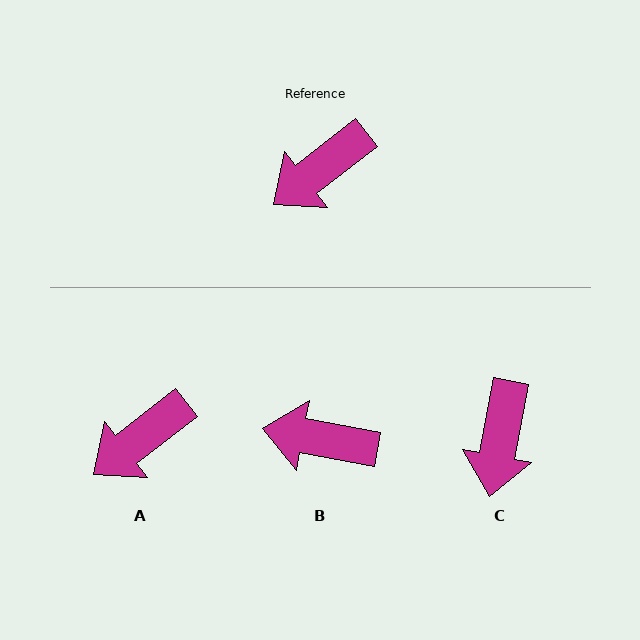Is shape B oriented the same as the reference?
No, it is off by about 48 degrees.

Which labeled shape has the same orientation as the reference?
A.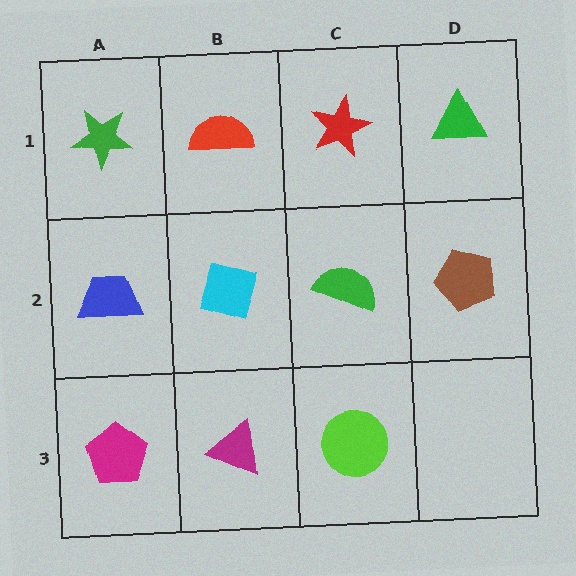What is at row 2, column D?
A brown pentagon.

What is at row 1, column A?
A green star.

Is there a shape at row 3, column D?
No, that cell is empty.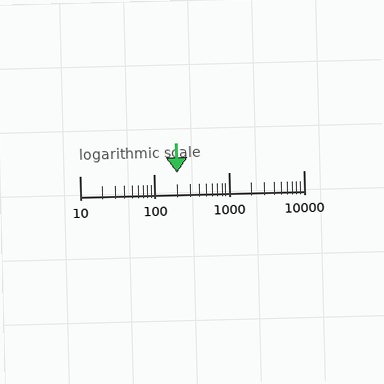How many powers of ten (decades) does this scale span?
The scale spans 3 decades, from 10 to 10000.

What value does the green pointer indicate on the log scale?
The pointer indicates approximately 200.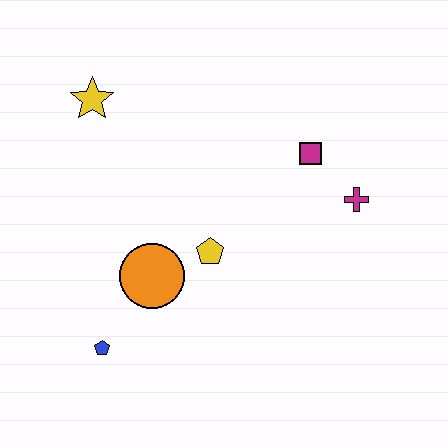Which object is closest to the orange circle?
The yellow pentagon is closest to the orange circle.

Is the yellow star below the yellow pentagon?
No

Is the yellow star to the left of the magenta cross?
Yes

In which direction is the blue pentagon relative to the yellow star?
The blue pentagon is below the yellow star.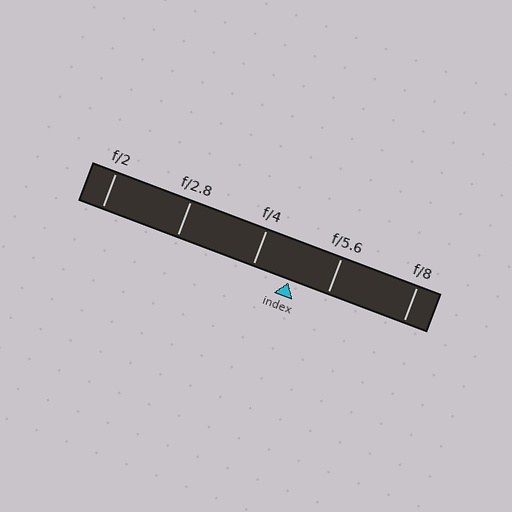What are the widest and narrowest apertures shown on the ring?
The widest aperture shown is f/2 and the narrowest is f/8.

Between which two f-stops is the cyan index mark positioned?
The index mark is between f/4 and f/5.6.